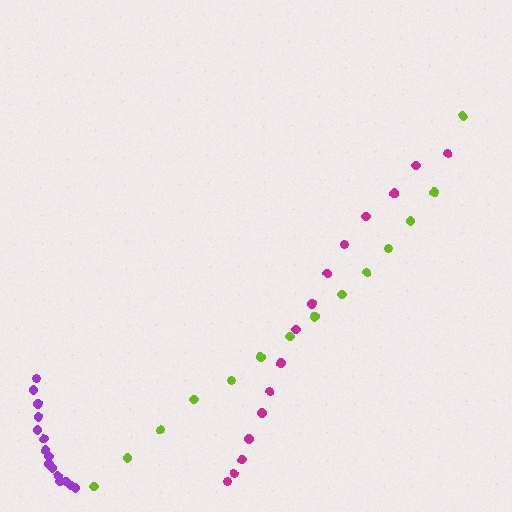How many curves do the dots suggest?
There are 3 distinct paths.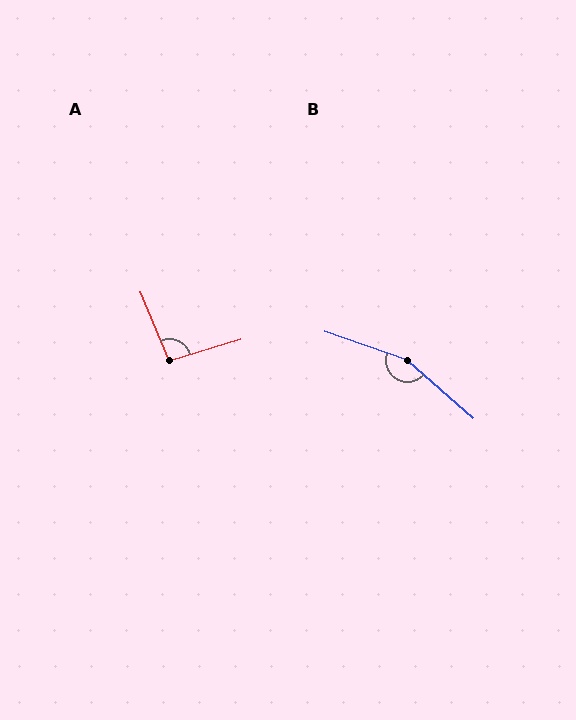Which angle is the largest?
B, at approximately 158 degrees.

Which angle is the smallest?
A, at approximately 96 degrees.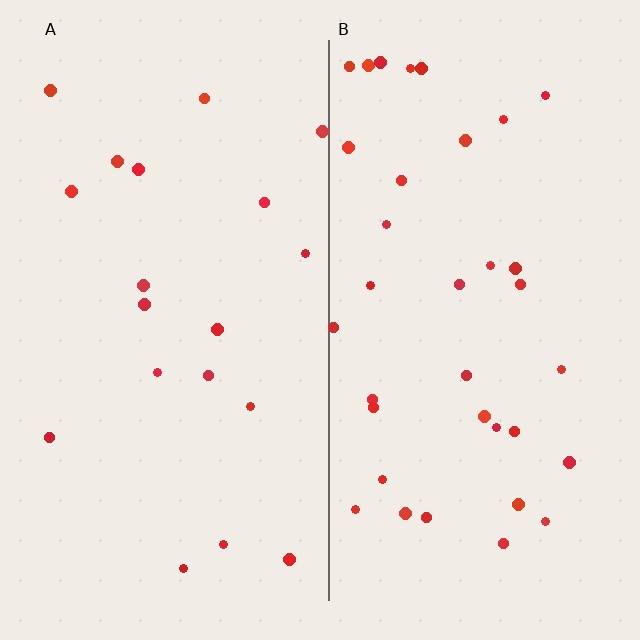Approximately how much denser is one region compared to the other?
Approximately 1.9× — region B over region A.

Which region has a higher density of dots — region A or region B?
B (the right).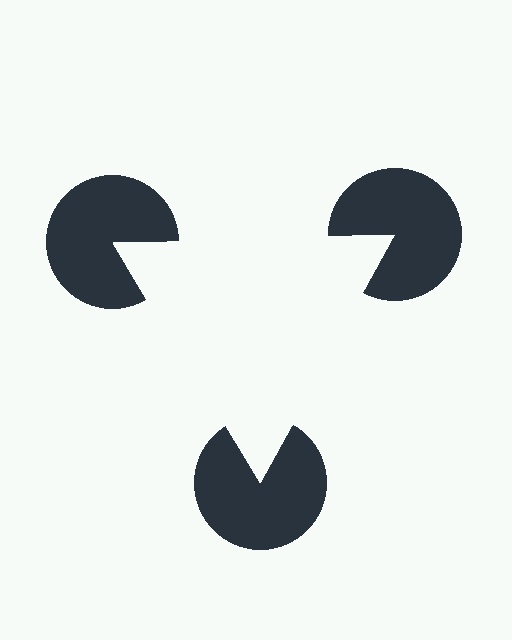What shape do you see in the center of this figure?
An illusory triangle — its edges are inferred from the aligned wedge cuts in the pac-man discs, not physically drawn.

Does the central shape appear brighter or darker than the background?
It typically appears slightly brighter than the background, even though no actual brightness change is drawn.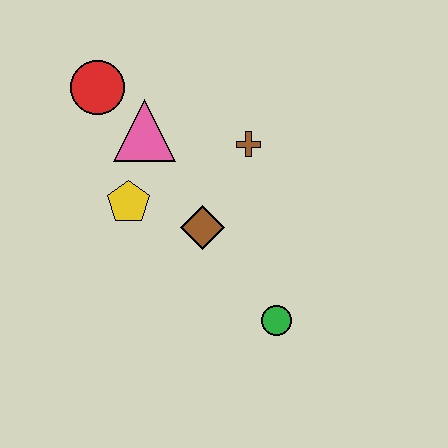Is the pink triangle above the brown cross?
Yes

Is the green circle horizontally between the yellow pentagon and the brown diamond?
No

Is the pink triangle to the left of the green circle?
Yes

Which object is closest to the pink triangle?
The red circle is closest to the pink triangle.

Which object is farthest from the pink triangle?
The green circle is farthest from the pink triangle.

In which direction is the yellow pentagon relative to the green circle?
The yellow pentagon is to the left of the green circle.